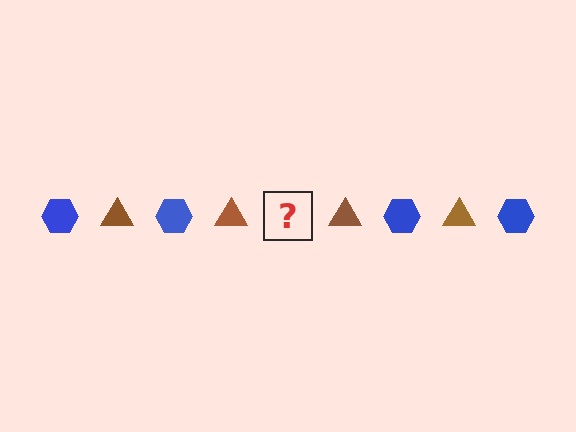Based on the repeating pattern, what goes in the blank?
The blank should be a blue hexagon.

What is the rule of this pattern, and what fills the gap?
The rule is that the pattern alternates between blue hexagon and brown triangle. The gap should be filled with a blue hexagon.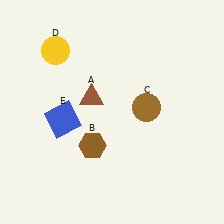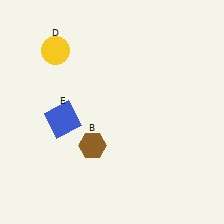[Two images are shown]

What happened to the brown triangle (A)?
The brown triangle (A) was removed in Image 2. It was in the top-left area of Image 1.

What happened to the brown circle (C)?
The brown circle (C) was removed in Image 2. It was in the top-right area of Image 1.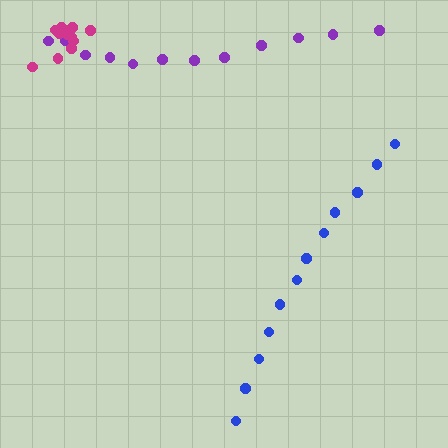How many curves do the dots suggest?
There are 3 distinct paths.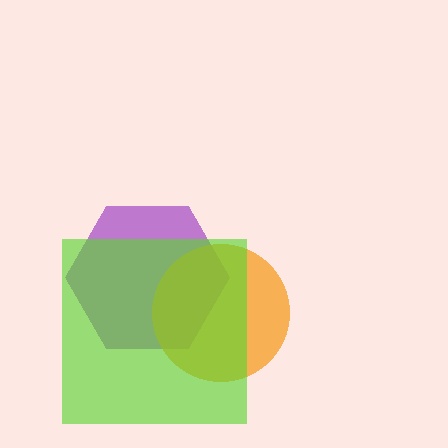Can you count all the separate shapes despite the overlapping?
Yes, there are 3 separate shapes.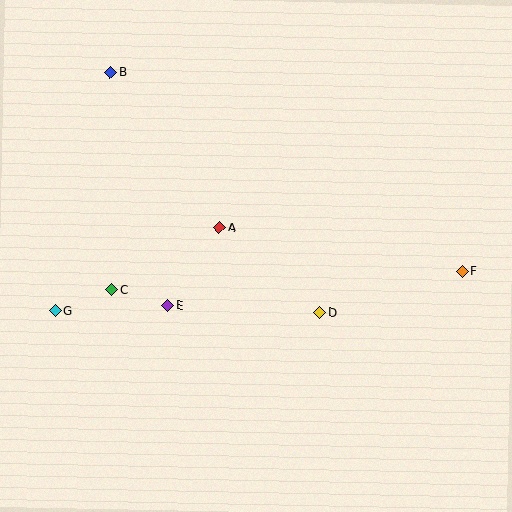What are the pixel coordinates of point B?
Point B is at (110, 72).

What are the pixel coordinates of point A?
Point A is at (219, 227).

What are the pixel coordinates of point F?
Point F is at (462, 271).